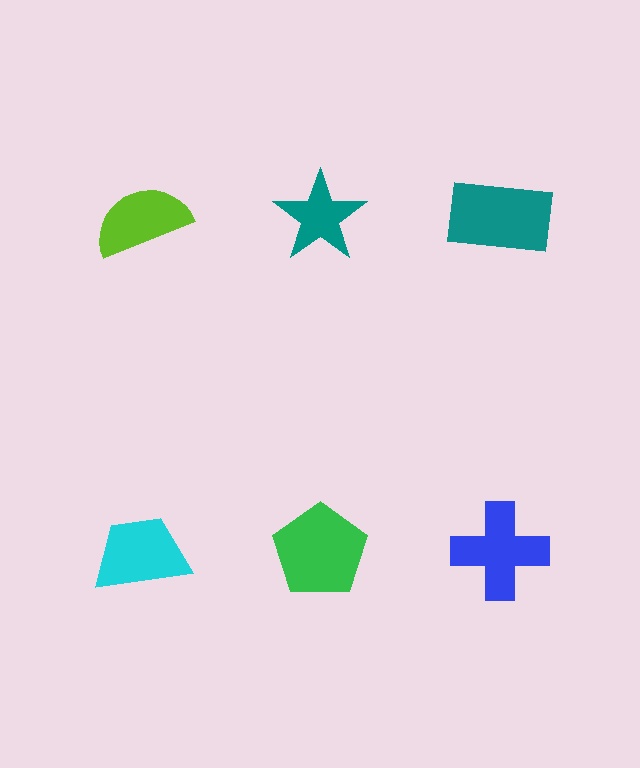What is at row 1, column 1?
A lime semicircle.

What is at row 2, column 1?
A cyan trapezoid.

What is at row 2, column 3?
A blue cross.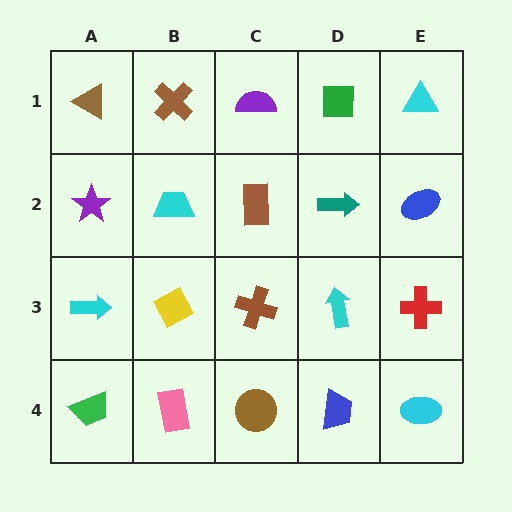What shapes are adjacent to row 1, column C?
A brown rectangle (row 2, column C), a brown cross (row 1, column B), a green square (row 1, column D).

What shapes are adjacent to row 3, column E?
A blue ellipse (row 2, column E), a cyan ellipse (row 4, column E), a cyan arrow (row 3, column D).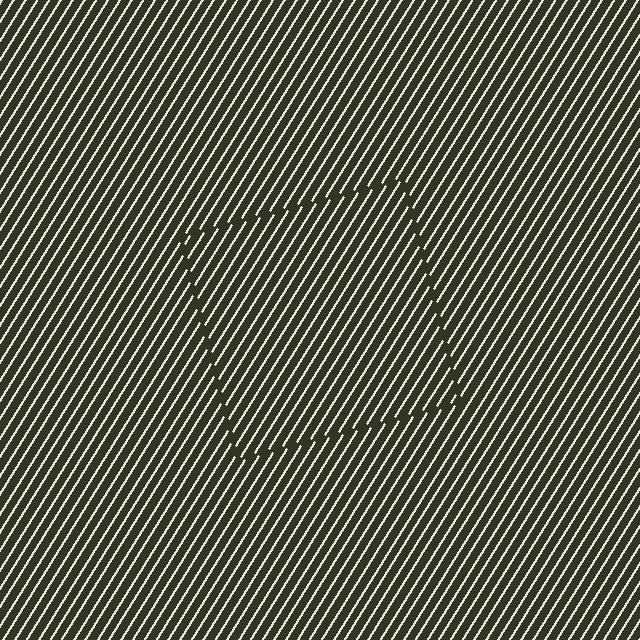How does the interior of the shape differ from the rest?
The interior of the shape contains the same grating, shifted by half a period — the contour is defined by the phase discontinuity where line-ends from the inner and outer gratings abut.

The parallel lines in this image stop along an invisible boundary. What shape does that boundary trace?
An illusory square. The interior of the shape contains the same grating, shifted by half a period — the contour is defined by the phase discontinuity where line-ends from the inner and outer gratings abut.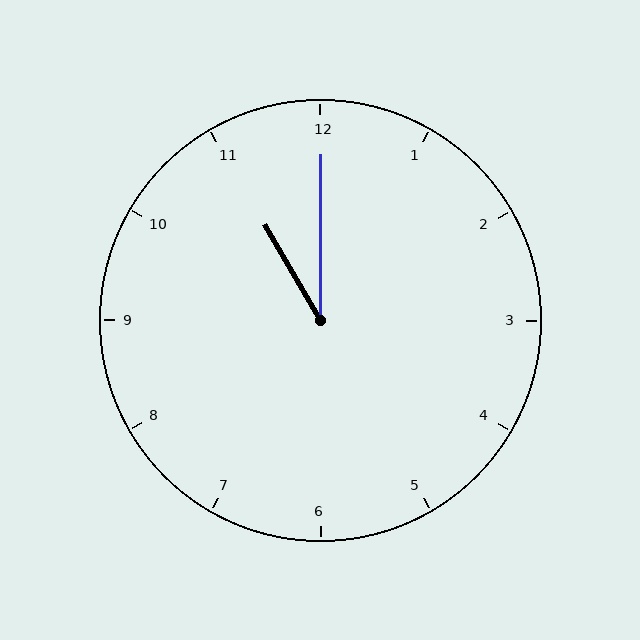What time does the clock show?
11:00.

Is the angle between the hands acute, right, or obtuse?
It is acute.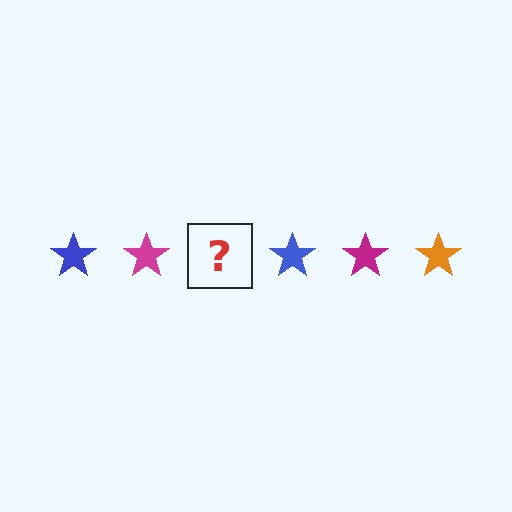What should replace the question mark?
The question mark should be replaced with an orange star.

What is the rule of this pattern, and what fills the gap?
The rule is that the pattern cycles through blue, magenta, orange stars. The gap should be filled with an orange star.